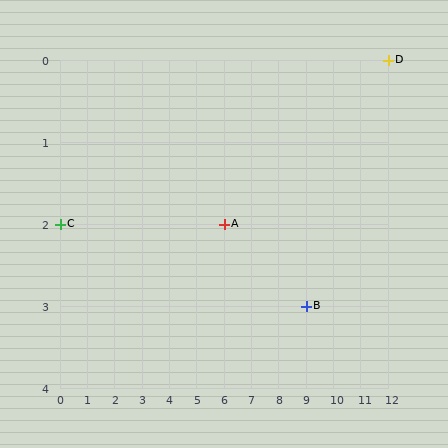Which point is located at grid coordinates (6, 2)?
Point A is at (6, 2).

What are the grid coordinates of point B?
Point B is at grid coordinates (9, 3).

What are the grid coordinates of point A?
Point A is at grid coordinates (6, 2).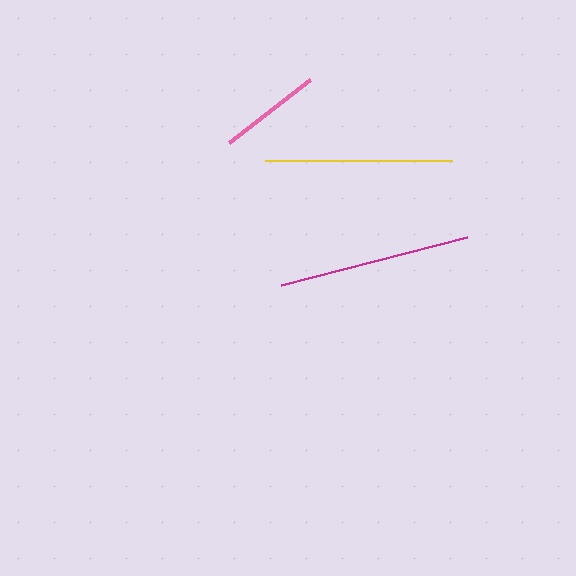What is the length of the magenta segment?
The magenta segment is approximately 192 pixels long.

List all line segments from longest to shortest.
From longest to shortest: magenta, yellow, pink.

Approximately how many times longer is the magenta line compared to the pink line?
The magenta line is approximately 1.9 times the length of the pink line.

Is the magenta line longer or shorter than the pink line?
The magenta line is longer than the pink line.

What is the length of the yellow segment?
The yellow segment is approximately 187 pixels long.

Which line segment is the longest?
The magenta line is the longest at approximately 192 pixels.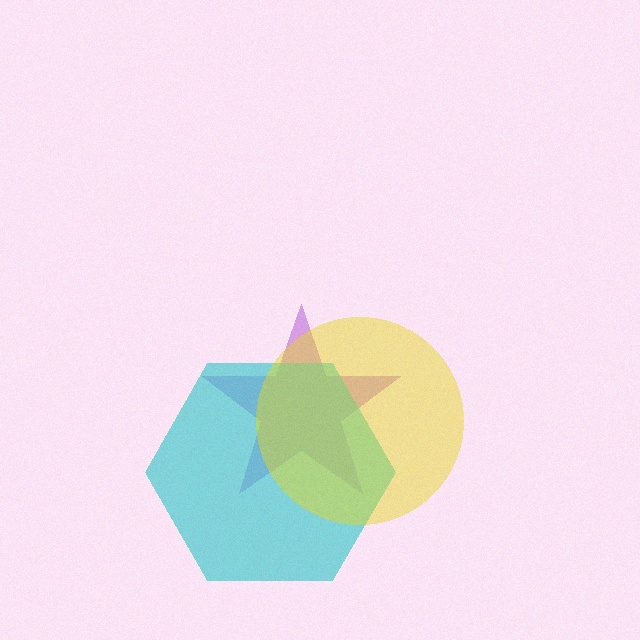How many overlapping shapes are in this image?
There are 3 overlapping shapes in the image.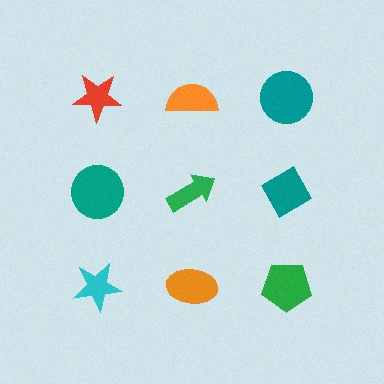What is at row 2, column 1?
A teal circle.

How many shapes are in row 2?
3 shapes.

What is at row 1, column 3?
A teal circle.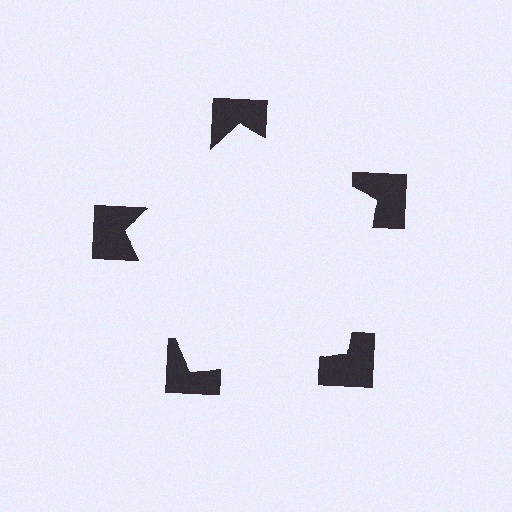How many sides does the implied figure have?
5 sides.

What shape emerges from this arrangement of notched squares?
An illusory pentagon — its edges are inferred from the aligned wedge cuts in the notched squares, not physically drawn.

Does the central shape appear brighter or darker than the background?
It typically appears slightly brighter than the background, even though no actual brightness change is drawn.